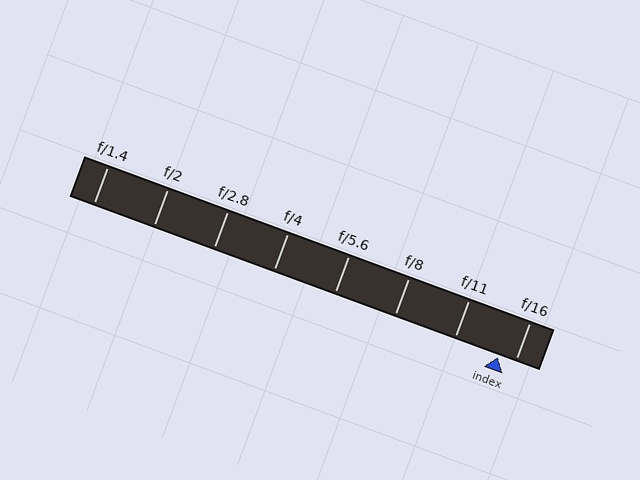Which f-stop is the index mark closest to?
The index mark is closest to f/16.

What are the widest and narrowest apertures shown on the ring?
The widest aperture shown is f/1.4 and the narrowest is f/16.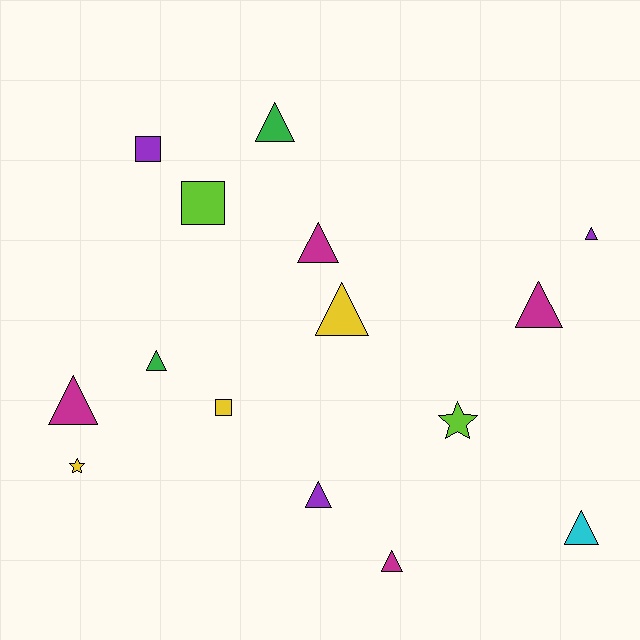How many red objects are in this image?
There are no red objects.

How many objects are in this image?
There are 15 objects.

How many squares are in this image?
There are 3 squares.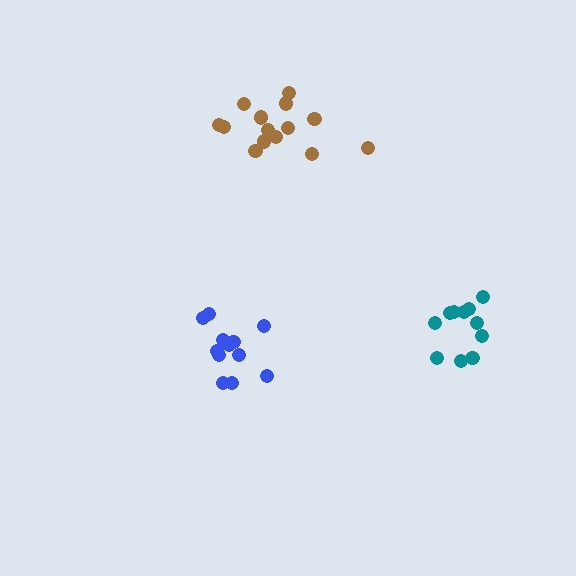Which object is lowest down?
The blue cluster is bottommost.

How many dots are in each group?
Group 1: 14 dots, Group 2: 12 dots, Group 3: 11 dots (37 total).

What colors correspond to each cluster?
The clusters are colored: brown, blue, teal.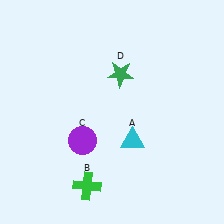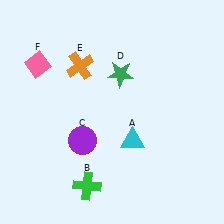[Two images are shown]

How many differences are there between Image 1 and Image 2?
There are 2 differences between the two images.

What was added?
An orange cross (E), a pink diamond (F) were added in Image 2.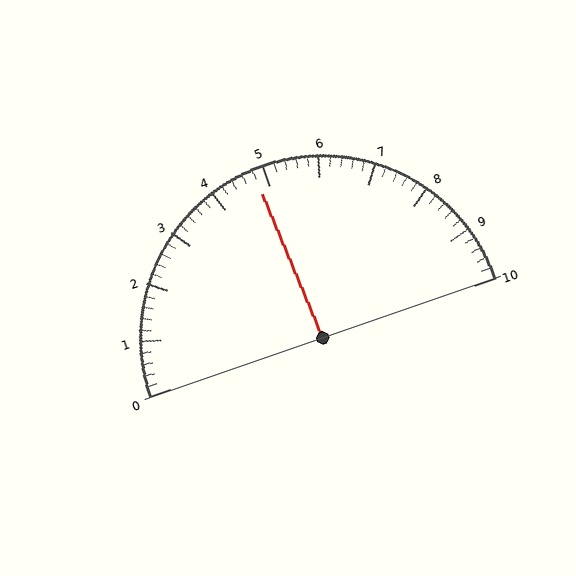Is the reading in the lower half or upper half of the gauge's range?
The reading is in the lower half of the range (0 to 10).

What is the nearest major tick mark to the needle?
The nearest major tick mark is 5.